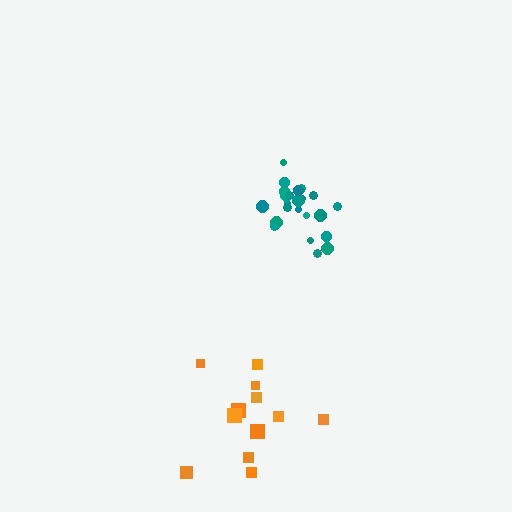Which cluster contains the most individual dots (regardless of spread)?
Teal (23).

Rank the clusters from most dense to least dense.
teal, orange.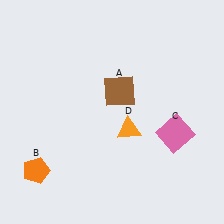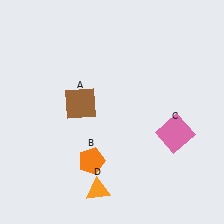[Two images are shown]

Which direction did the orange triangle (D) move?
The orange triangle (D) moved down.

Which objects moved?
The objects that moved are: the brown square (A), the orange pentagon (B), the orange triangle (D).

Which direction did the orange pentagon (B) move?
The orange pentagon (B) moved right.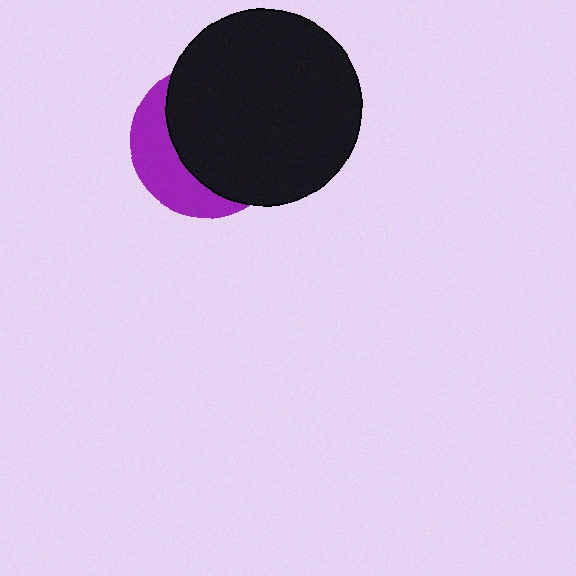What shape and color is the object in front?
The object in front is a black circle.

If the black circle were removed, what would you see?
You would see the complete purple circle.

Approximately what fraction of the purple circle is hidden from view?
Roughly 68% of the purple circle is hidden behind the black circle.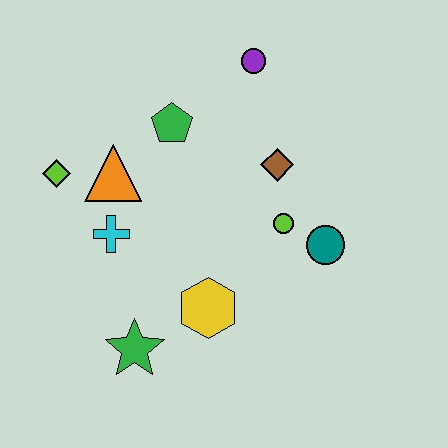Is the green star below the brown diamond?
Yes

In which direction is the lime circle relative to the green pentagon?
The lime circle is to the right of the green pentagon.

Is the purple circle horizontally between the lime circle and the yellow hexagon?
Yes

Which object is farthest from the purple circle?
The green star is farthest from the purple circle.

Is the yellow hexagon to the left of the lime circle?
Yes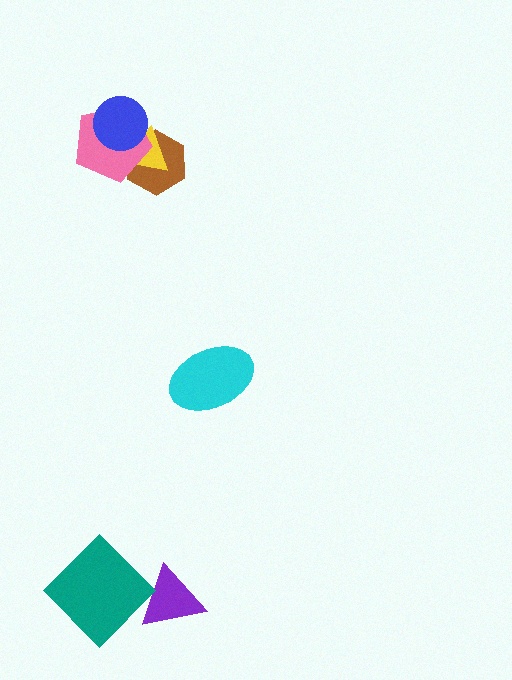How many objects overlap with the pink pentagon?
3 objects overlap with the pink pentagon.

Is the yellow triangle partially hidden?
Yes, it is partially covered by another shape.